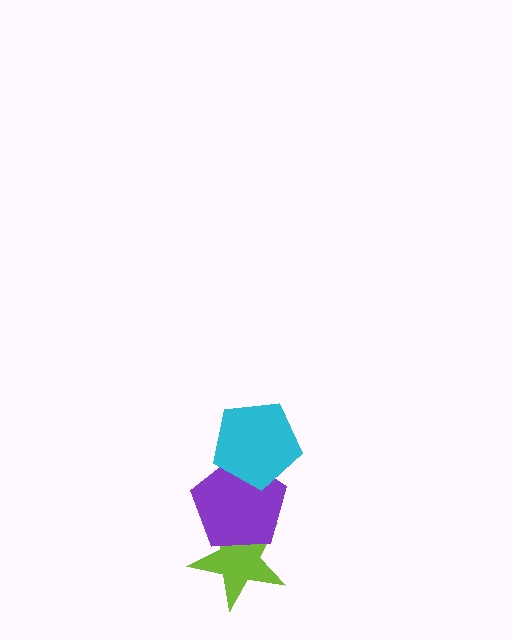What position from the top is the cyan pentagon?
The cyan pentagon is 1st from the top.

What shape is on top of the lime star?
The purple pentagon is on top of the lime star.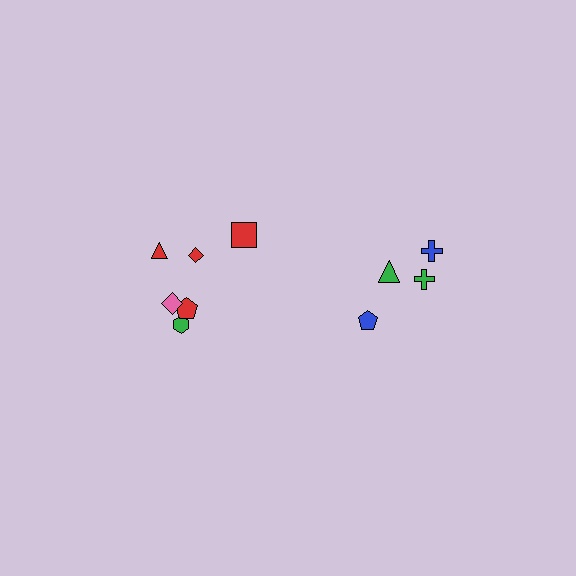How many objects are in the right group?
There are 4 objects.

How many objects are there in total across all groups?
There are 10 objects.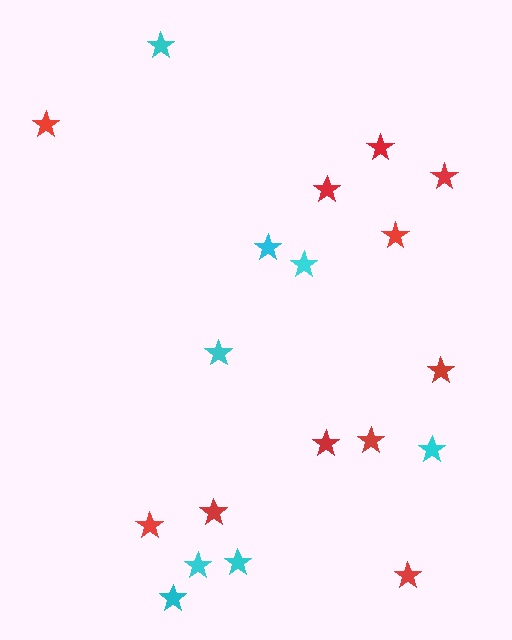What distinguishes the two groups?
There are 2 groups: one group of cyan stars (8) and one group of red stars (11).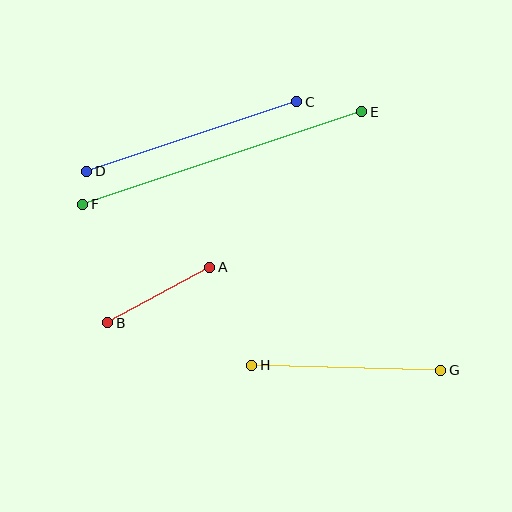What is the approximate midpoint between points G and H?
The midpoint is at approximately (346, 368) pixels.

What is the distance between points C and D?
The distance is approximately 221 pixels.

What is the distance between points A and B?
The distance is approximately 116 pixels.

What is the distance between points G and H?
The distance is approximately 189 pixels.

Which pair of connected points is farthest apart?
Points E and F are farthest apart.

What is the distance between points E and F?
The distance is approximately 294 pixels.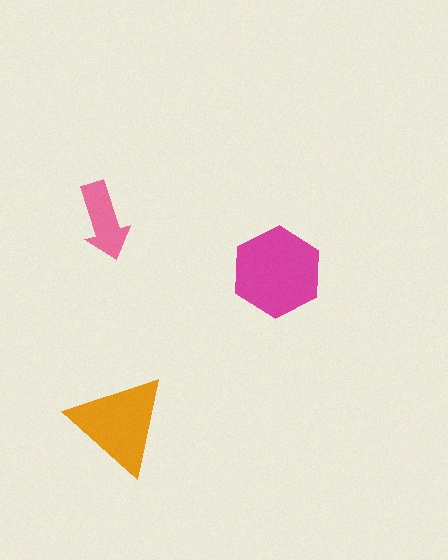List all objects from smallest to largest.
The pink arrow, the orange triangle, the magenta hexagon.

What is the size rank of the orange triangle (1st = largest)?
2nd.